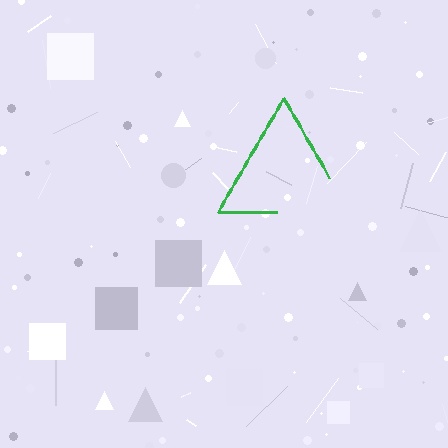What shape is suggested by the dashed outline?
The dashed outline suggests a triangle.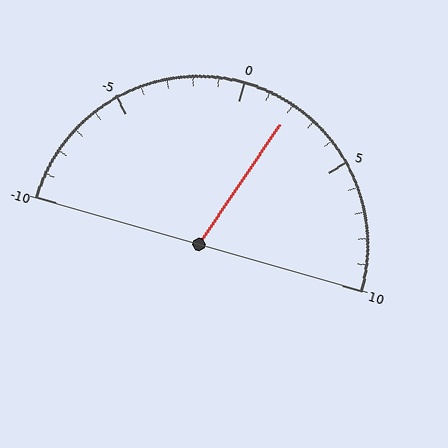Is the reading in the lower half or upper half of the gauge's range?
The reading is in the upper half of the range (-10 to 10).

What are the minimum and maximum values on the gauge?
The gauge ranges from -10 to 10.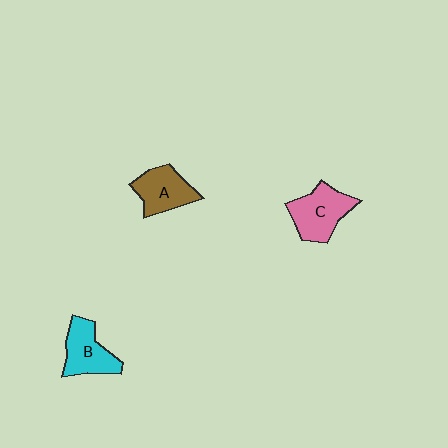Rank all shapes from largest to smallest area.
From largest to smallest: C (pink), B (cyan), A (brown).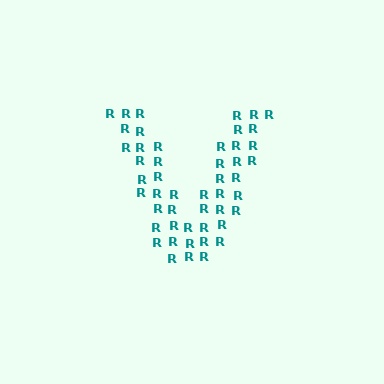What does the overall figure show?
The overall figure shows the letter V.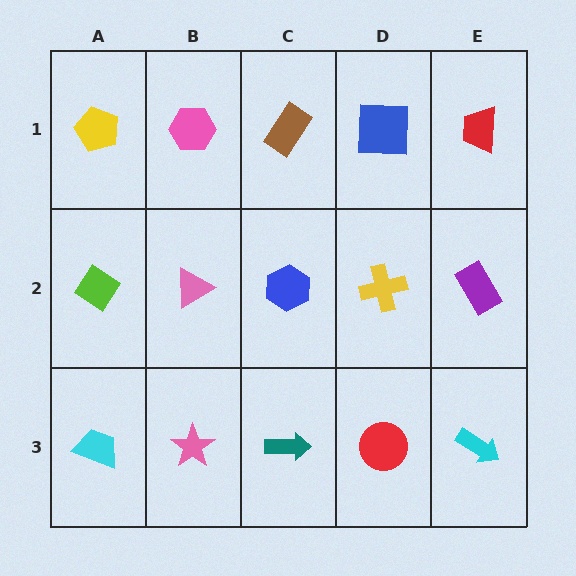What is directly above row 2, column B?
A pink hexagon.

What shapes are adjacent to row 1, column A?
A lime diamond (row 2, column A), a pink hexagon (row 1, column B).